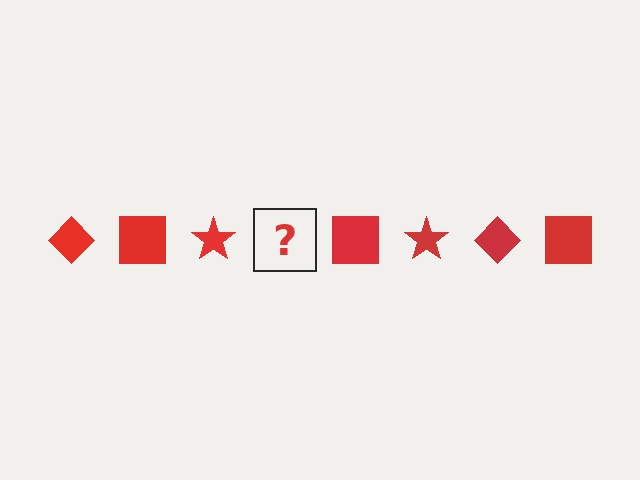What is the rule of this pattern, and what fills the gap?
The rule is that the pattern cycles through diamond, square, star shapes in red. The gap should be filled with a red diamond.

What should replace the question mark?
The question mark should be replaced with a red diamond.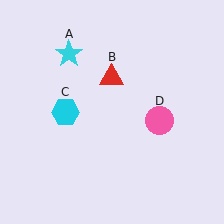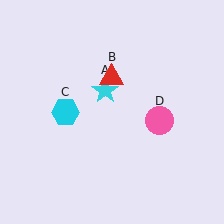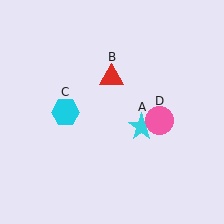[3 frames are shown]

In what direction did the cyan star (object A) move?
The cyan star (object A) moved down and to the right.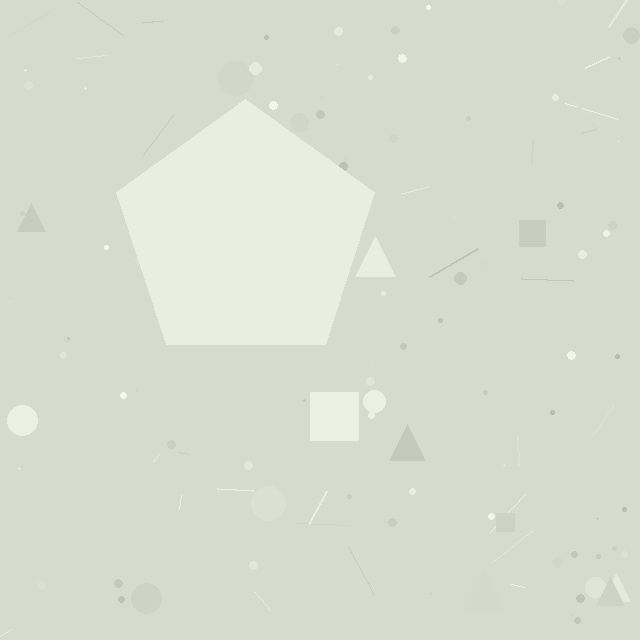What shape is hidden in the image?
A pentagon is hidden in the image.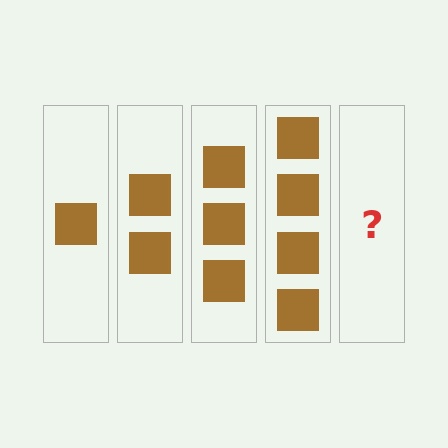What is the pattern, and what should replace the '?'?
The pattern is that each step adds one more square. The '?' should be 5 squares.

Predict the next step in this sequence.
The next step is 5 squares.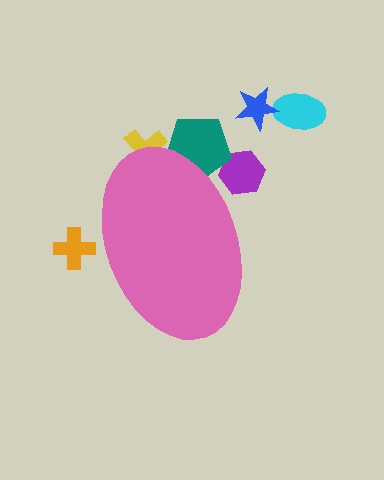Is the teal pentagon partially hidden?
Yes, the teal pentagon is partially hidden behind the pink ellipse.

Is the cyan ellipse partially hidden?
No, the cyan ellipse is fully visible.